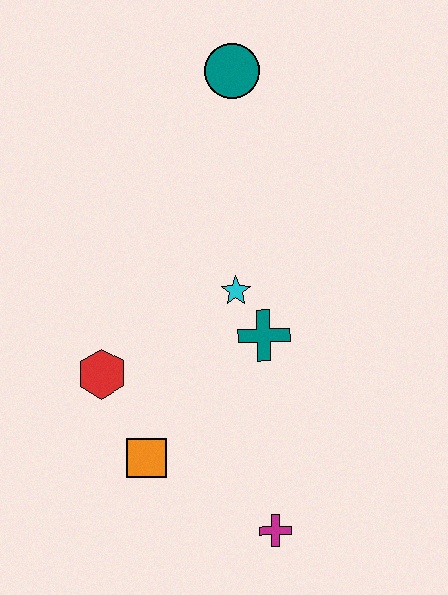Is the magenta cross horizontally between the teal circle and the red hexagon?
No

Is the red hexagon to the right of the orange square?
No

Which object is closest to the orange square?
The red hexagon is closest to the orange square.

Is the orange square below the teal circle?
Yes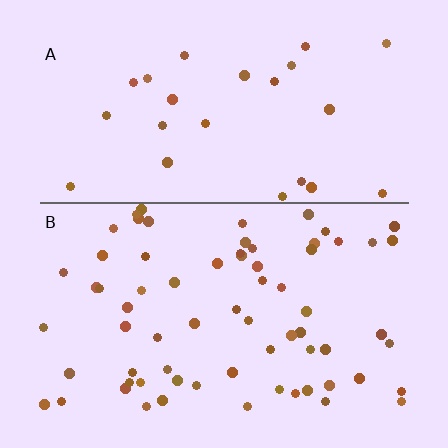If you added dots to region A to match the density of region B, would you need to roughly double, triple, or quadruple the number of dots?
Approximately triple.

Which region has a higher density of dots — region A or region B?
B (the bottom).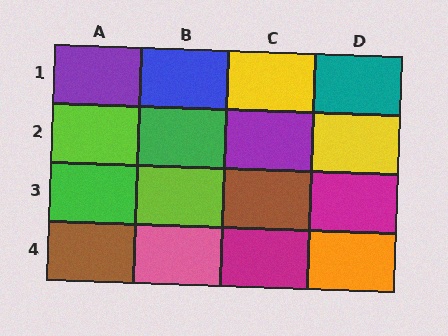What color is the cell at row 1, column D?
Teal.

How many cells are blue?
1 cell is blue.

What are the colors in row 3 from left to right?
Green, lime, brown, magenta.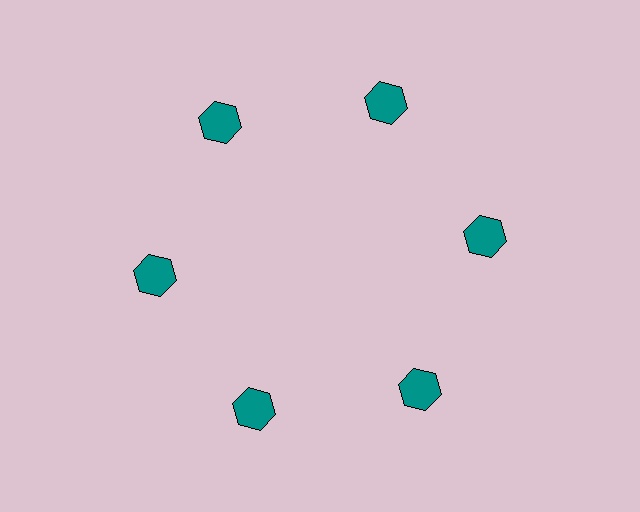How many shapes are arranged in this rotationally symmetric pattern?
There are 6 shapes, arranged in 6 groups of 1.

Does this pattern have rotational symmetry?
Yes, this pattern has 6-fold rotational symmetry. It looks the same after rotating 60 degrees around the center.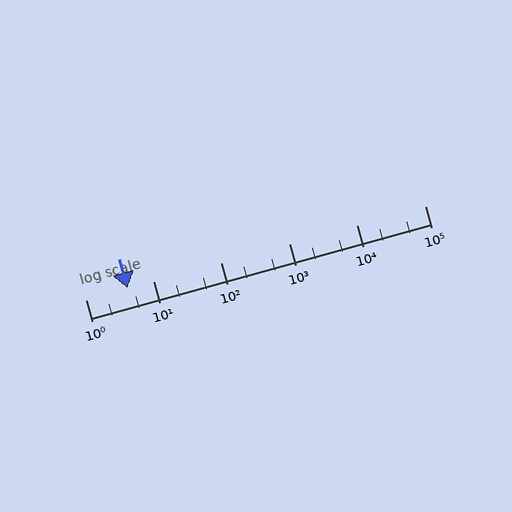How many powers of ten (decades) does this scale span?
The scale spans 5 decades, from 1 to 100000.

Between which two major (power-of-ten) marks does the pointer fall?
The pointer is between 1 and 10.